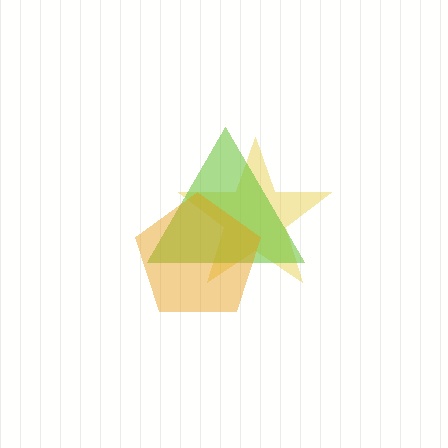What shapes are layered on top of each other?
The layered shapes are: a yellow star, a lime triangle, an orange pentagon.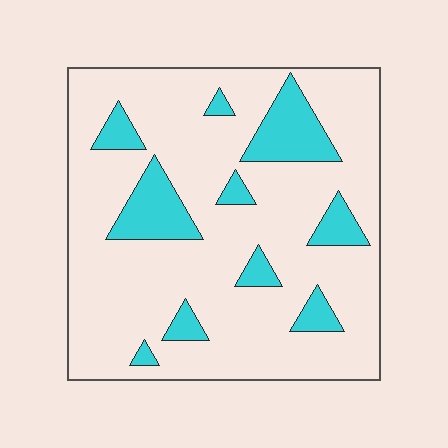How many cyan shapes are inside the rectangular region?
10.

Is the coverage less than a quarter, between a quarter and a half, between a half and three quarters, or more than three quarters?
Less than a quarter.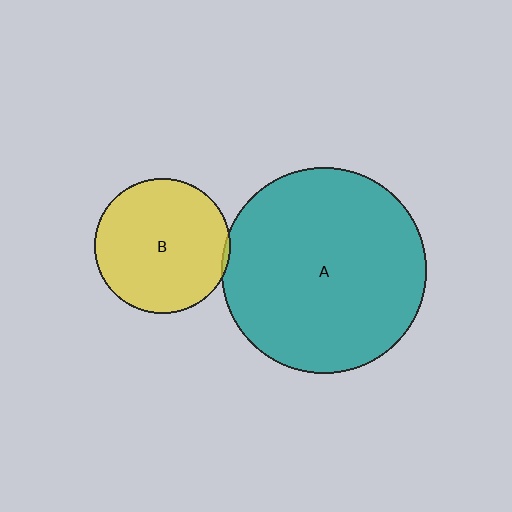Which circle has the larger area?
Circle A (teal).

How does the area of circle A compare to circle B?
Approximately 2.3 times.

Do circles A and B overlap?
Yes.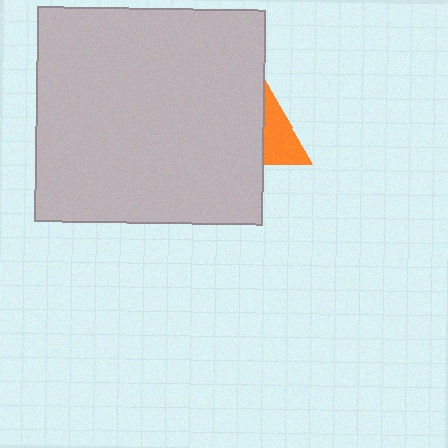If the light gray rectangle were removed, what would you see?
You would see the complete orange triangle.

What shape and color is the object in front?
The object in front is a light gray rectangle.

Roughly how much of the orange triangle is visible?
A small part of it is visible (roughly 36%).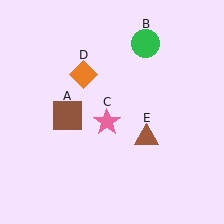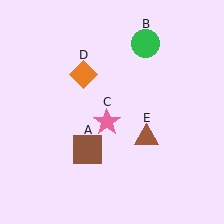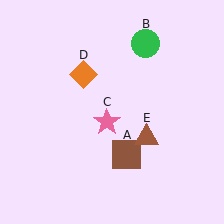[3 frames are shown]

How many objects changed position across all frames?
1 object changed position: brown square (object A).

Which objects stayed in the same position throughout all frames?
Green circle (object B) and pink star (object C) and orange diamond (object D) and brown triangle (object E) remained stationary.